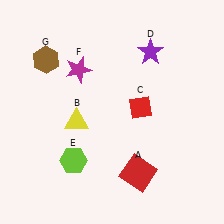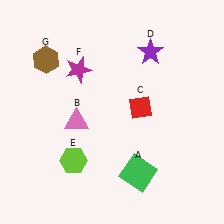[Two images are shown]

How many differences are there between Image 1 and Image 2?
There are 2 differences between the two images.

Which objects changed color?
A changed from red to green. B changed from yellow to pink.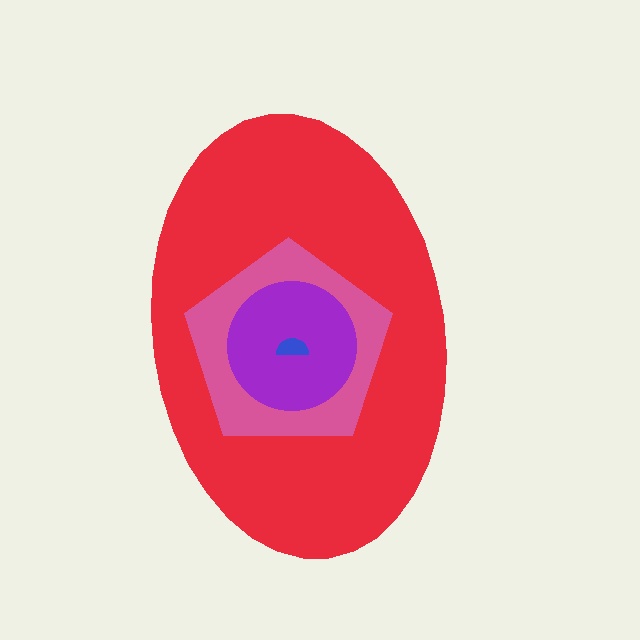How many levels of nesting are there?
4.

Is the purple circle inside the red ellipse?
Yes.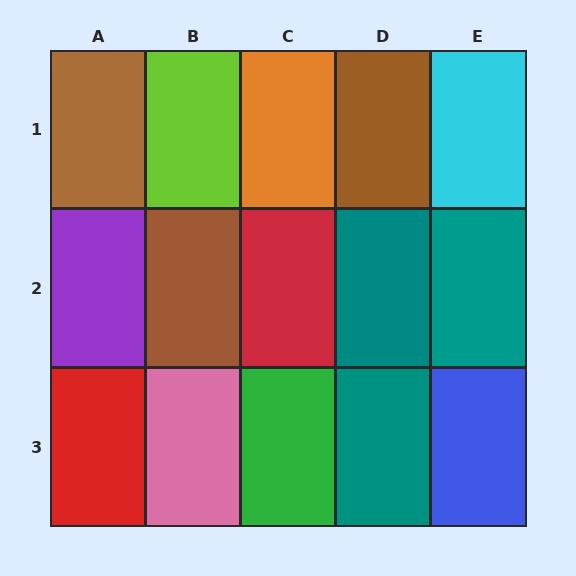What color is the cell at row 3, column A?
Red.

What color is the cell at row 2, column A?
Purple.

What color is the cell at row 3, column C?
Green.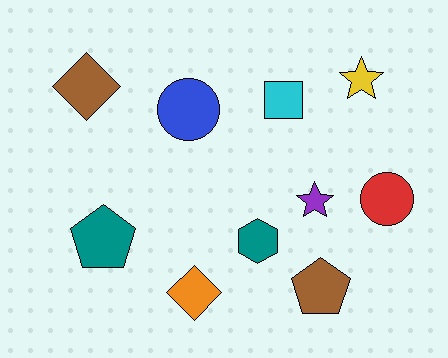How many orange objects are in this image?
There is 1 orange object.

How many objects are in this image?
There are 10 objects.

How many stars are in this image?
There are 2 stars.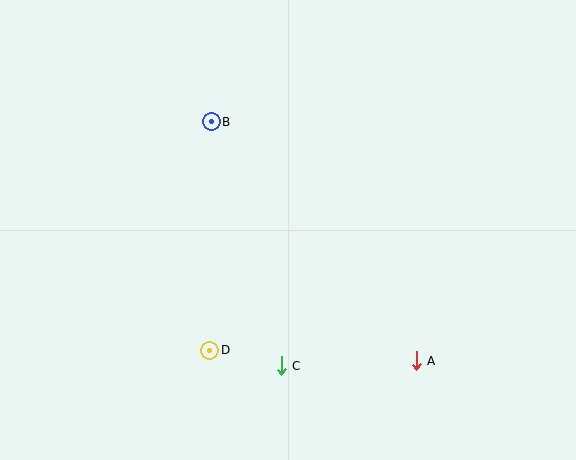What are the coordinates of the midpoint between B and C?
The midpoint between B and C is at (246, 244).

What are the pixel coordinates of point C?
Point C is at (281, 366).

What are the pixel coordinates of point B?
Point B is at (211, 122).